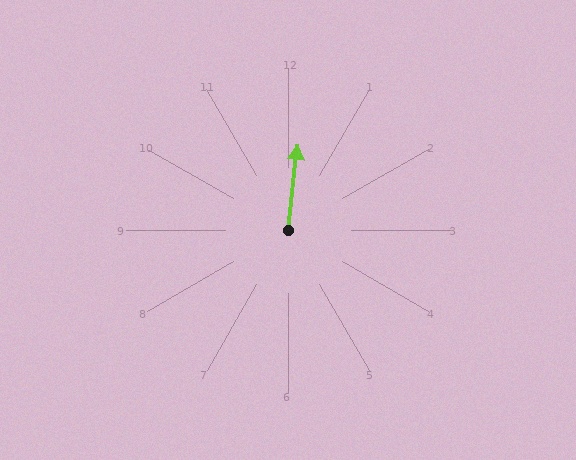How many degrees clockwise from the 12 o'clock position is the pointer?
Approximately 6 degrees.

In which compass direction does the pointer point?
North.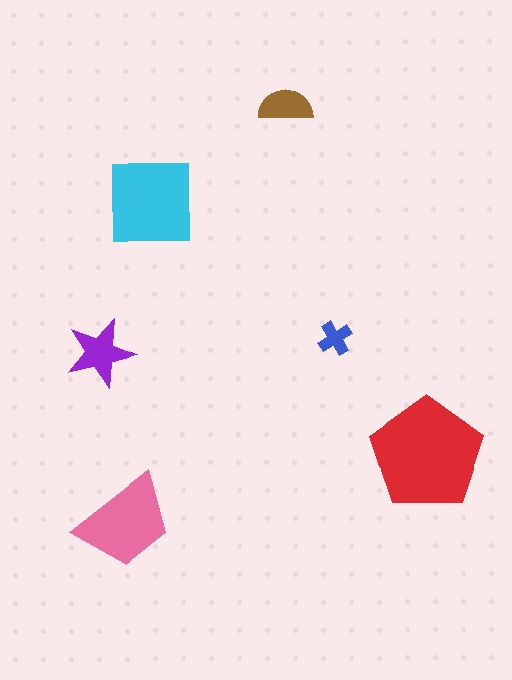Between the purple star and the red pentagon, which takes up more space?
The red pentagon.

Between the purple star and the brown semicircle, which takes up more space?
The purple star.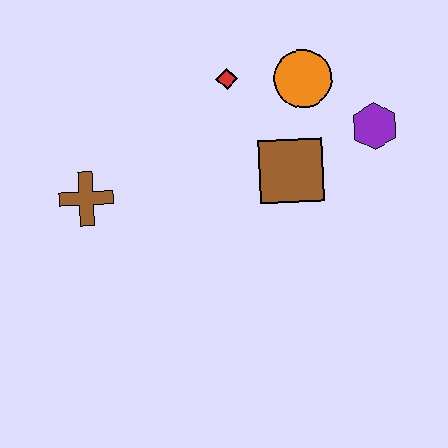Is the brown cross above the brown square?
No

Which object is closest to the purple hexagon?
The orange circle is closest to the purple hexagon.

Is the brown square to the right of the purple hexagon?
No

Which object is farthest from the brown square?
The brown cross is farthest from the brown square.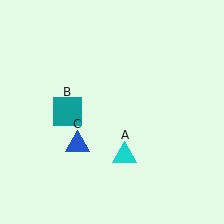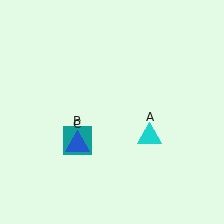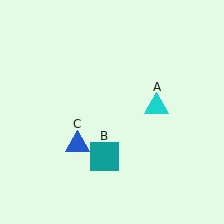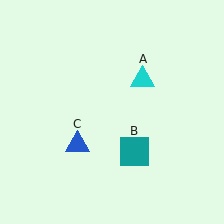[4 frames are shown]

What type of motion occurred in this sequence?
The cyan triangle (object A), teal square (object B) rotated counterclockwise around the center of the scene.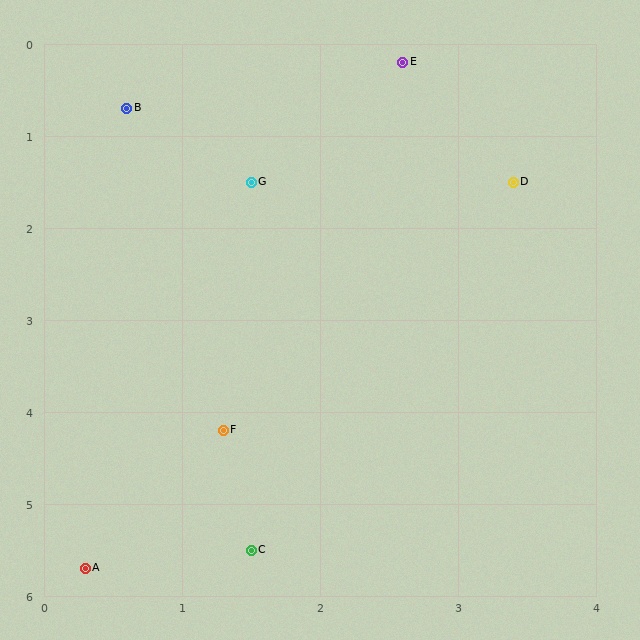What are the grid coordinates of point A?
Point A is at approximately (0.3, 5.7).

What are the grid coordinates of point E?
Point E is at approximately (2.6, 0.2).